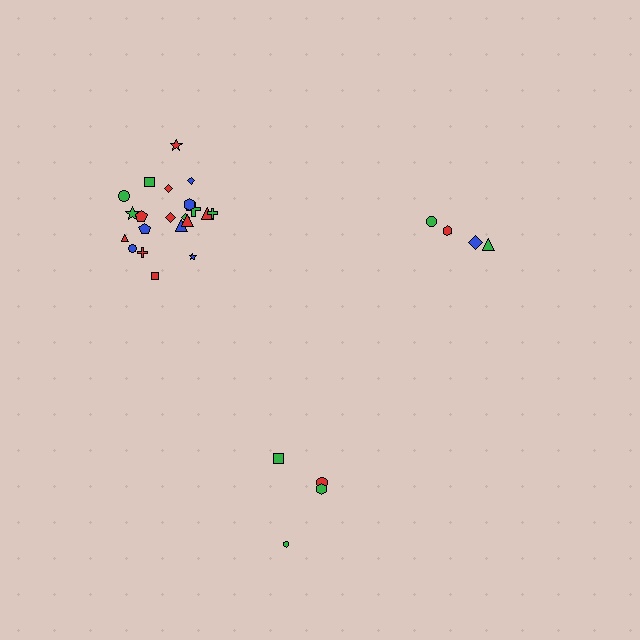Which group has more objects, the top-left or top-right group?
The top-left group.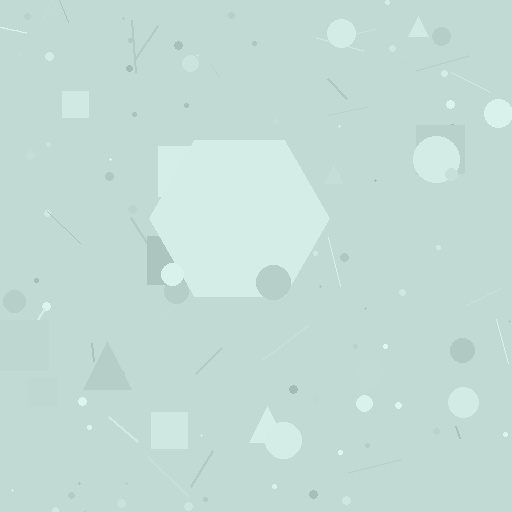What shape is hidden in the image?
A hexagon is hidden in the image.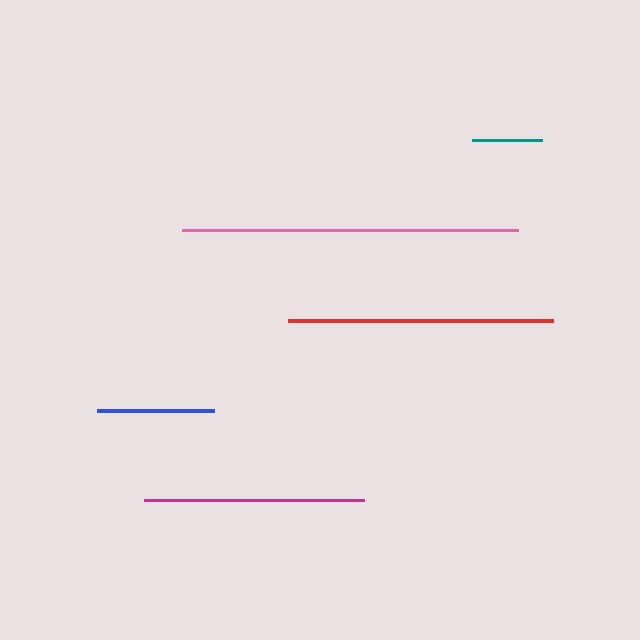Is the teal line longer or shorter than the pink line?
The pink line is longer than the teal line.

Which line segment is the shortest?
The teal line is the shortest at approximately 70 pixels.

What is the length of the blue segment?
The blue segment is approximately 117 pixels long.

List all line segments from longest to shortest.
From longest to shortest: pink, red, magenta, blue, teal.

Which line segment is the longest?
The pink line is the longest at approximately 336 pixels.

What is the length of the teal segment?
The teal segment is approximately 70 pixels long.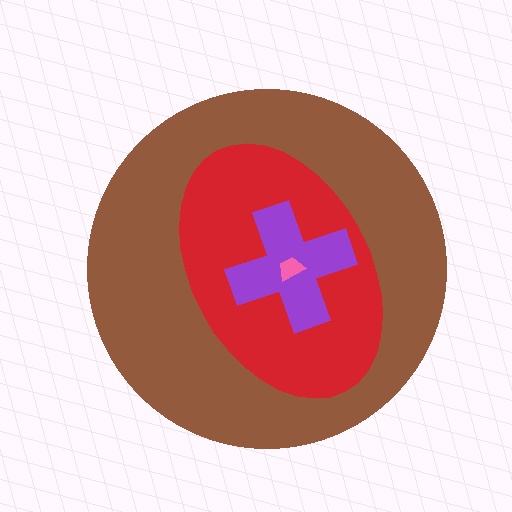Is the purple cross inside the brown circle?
Yes.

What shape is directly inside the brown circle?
The red ellipse.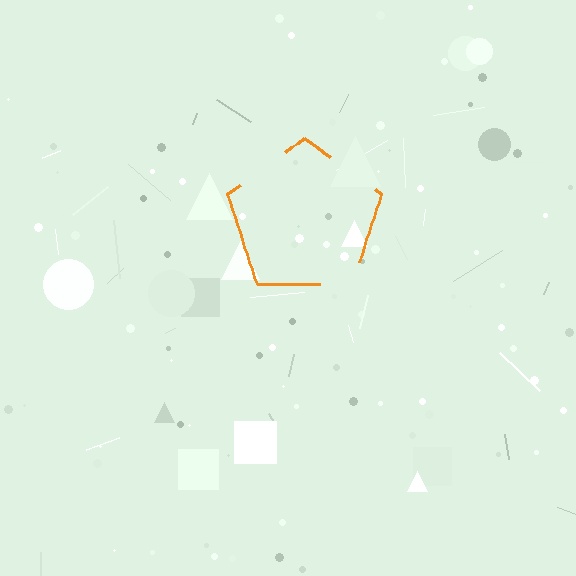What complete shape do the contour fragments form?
The contour fragments form a pentagon.